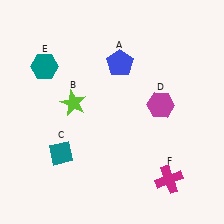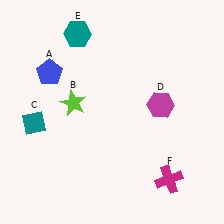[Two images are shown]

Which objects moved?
The objects that moved are: the blue pentagon (A), the teal diamond (C), the teal hexagon (E).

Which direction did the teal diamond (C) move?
The teal diamond (C) moved up.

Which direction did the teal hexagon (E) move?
The teal hexagon (E) moved right.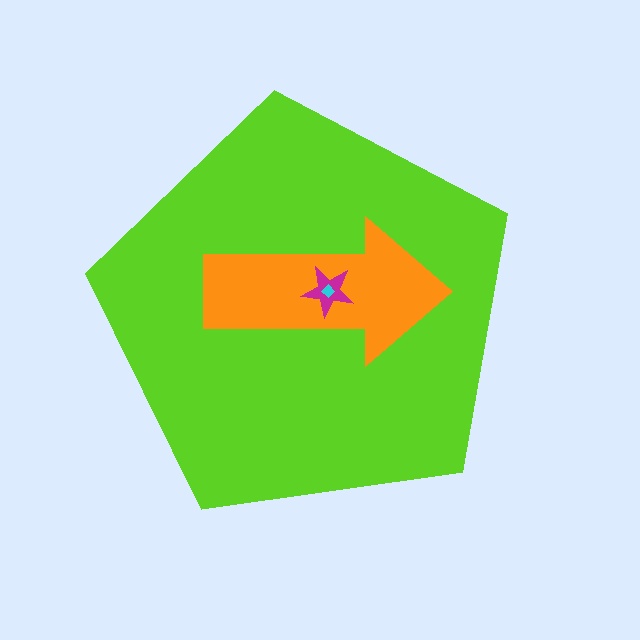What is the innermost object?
The cyan diamond.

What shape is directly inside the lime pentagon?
The orange arrow.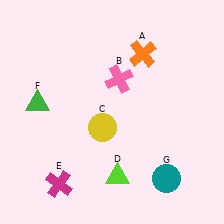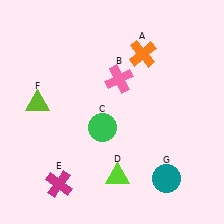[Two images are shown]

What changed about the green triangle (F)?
In Image 1, F is green. In Image 2, it changed to lime.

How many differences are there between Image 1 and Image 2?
There are 2 differences between the two images.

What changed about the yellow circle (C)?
In Image 1, C is yellow. In Image 2, it changed to green.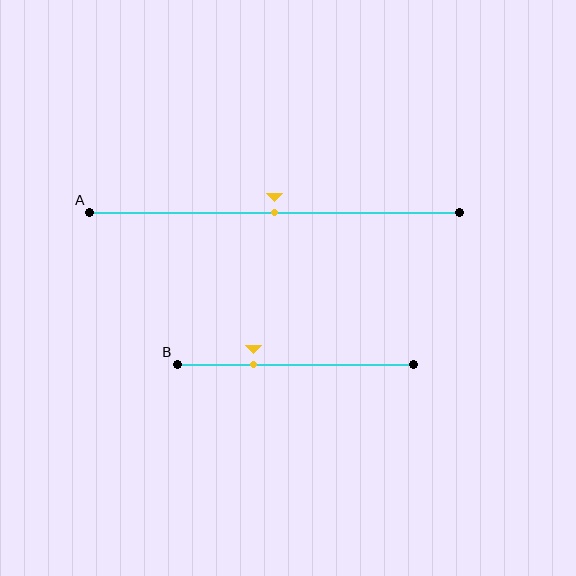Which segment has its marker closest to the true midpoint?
Segment A has its marker closest to the true midpoint.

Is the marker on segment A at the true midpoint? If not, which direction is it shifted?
Yes, the marker on segment A is at the true midpoint.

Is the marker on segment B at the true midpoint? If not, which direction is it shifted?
No, the marker on segment B is shifted to the left by about 18% of the segment length.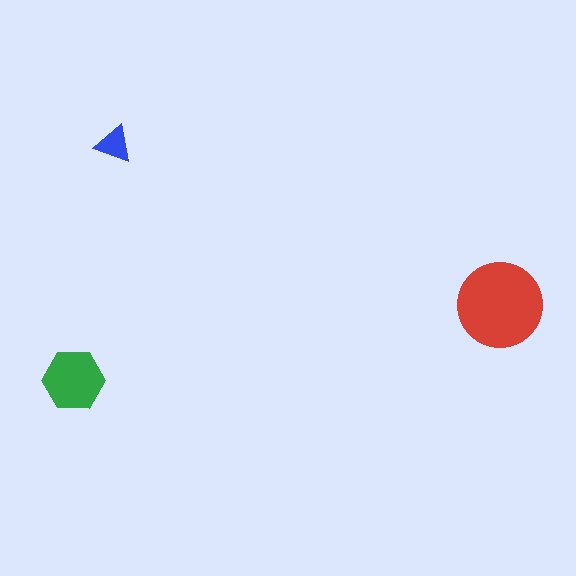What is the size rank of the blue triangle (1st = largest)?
3rd.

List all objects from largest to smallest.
The red circle, the green hexagon, the blue triangle.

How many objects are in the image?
There are 3 objects in the image.